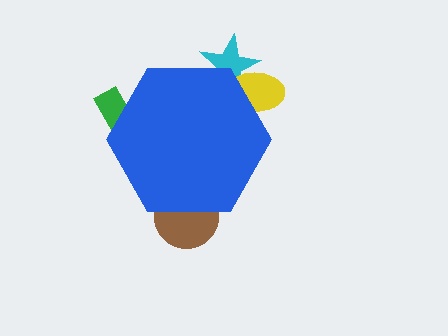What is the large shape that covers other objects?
A blue hexagon.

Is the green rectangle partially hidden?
Yes, the green rectangle is partially hidden behind the blue hexagon.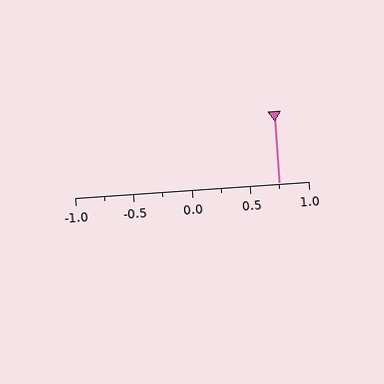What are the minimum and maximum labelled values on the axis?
The axis runs from -1.0 to 1.0.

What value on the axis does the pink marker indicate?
The marker indicates approximately 0.75.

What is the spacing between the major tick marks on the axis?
The major ticks are spaced 0.5 apart.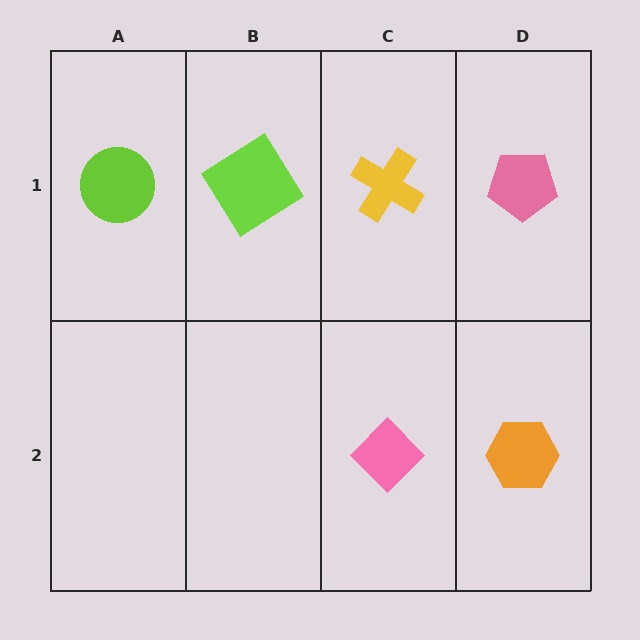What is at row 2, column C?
A pink diamond.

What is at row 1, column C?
A yellow cross.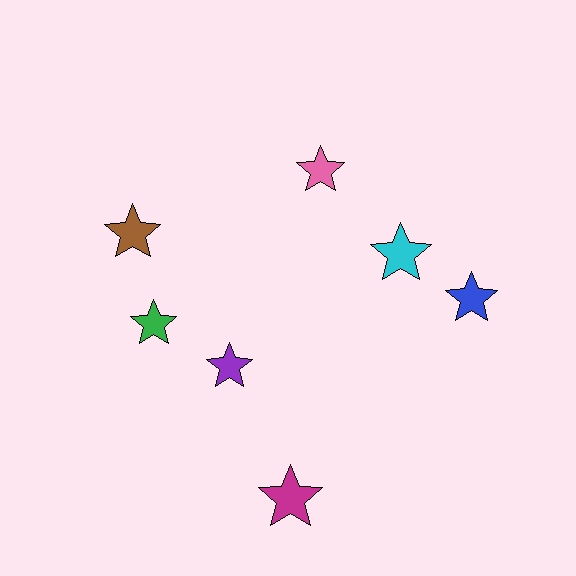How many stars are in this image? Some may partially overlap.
There are 7 stars.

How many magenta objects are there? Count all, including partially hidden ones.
There is 1 magenta object.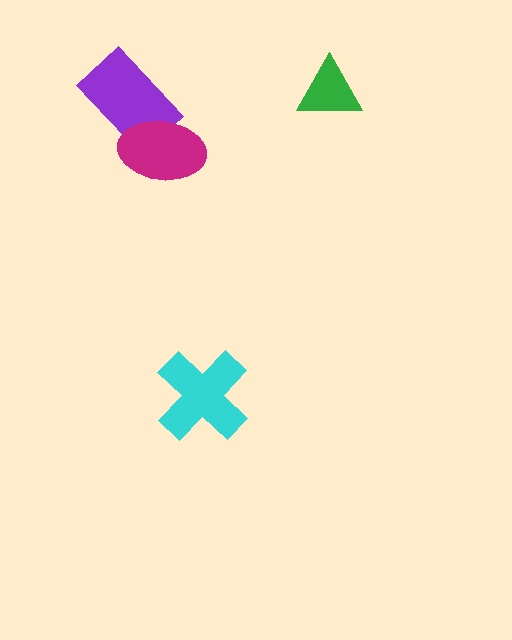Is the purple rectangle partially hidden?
Yes, it is partially covered by another shape.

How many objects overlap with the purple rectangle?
1 object overlaps with the purple rectangle.